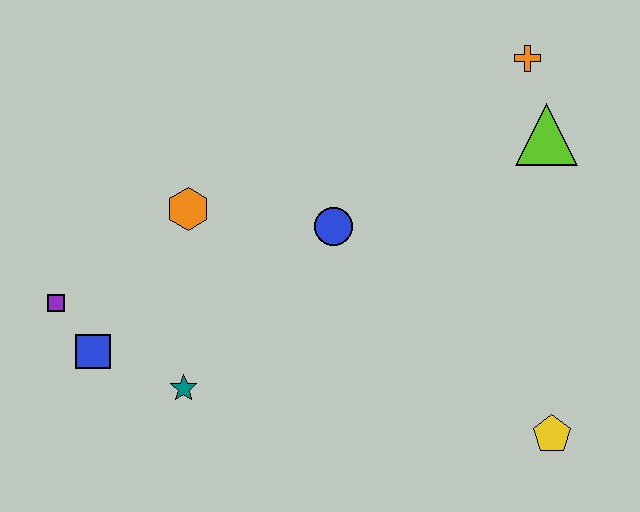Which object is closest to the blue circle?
The orange hexagon is closest to the blue circle.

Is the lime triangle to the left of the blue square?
No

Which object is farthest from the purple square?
The orange cross is farthest from the purple square.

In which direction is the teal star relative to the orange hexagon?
The teal star is below the orange hexagon.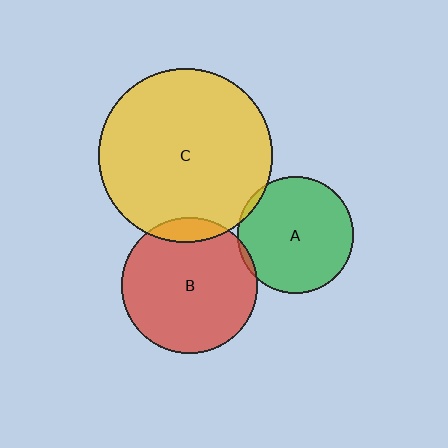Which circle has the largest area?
Circle C (yellow).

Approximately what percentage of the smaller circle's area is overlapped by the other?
Approximately 10%.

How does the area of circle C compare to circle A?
Approximately 2.2 times.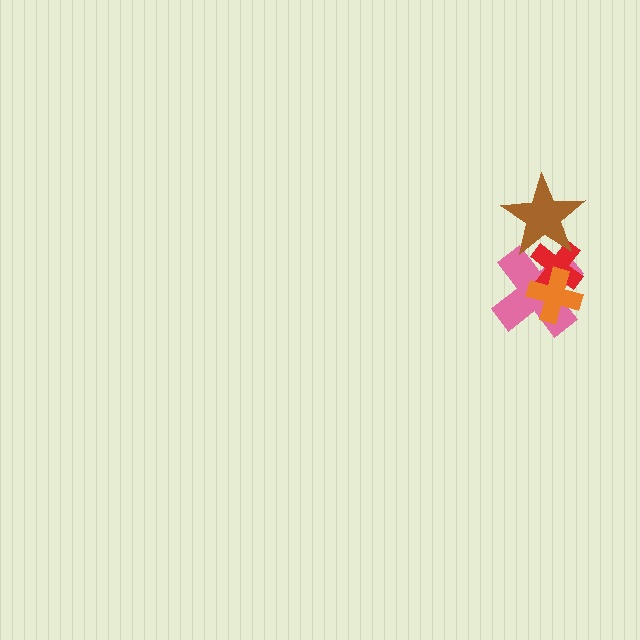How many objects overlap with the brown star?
2 objects overlap with the brown star.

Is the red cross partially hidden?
Yes, it is partially covered by another shape.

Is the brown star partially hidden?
No, no other shape covers it.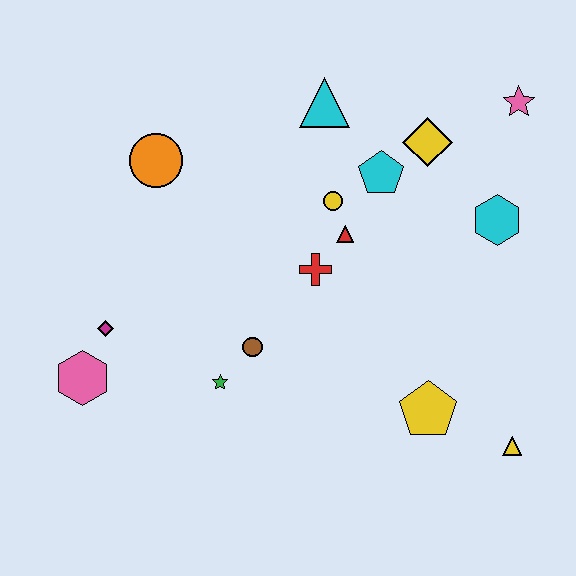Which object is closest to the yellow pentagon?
The yellow triangle is closest to the yellow pentagon.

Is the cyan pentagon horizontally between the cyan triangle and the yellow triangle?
Yes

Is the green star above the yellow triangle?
Yes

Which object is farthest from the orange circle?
The yellow triangle is farthest from the orange circle.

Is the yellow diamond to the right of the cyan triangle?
Yes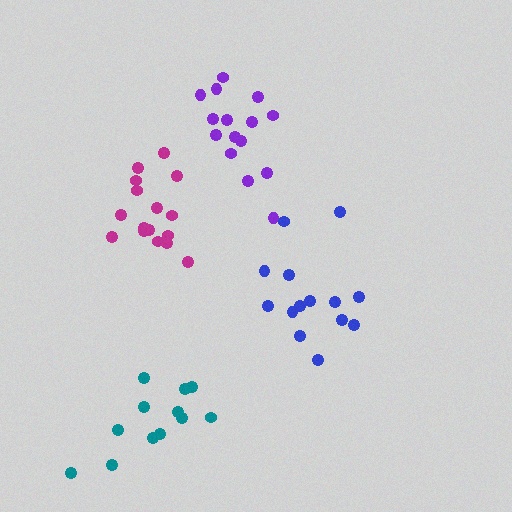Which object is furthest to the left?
The teal cluster is leftmost.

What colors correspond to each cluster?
The clusters are colored: magenta, teal, blue, purple.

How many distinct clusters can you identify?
There are 4 distinct clusters.